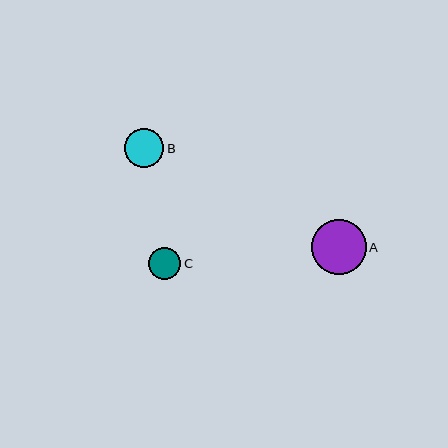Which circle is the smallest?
Circle C is the smallest with a size of approximately 32 pixels.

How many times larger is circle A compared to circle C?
Circle A is approximately 1.7 times the size of circle C.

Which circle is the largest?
Circle A is the largest with a size of approximately 55 pixels.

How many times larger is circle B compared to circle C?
Circle B is approximately 1.2 times the size of circle C.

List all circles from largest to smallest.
From largest to smallest: A, B, C.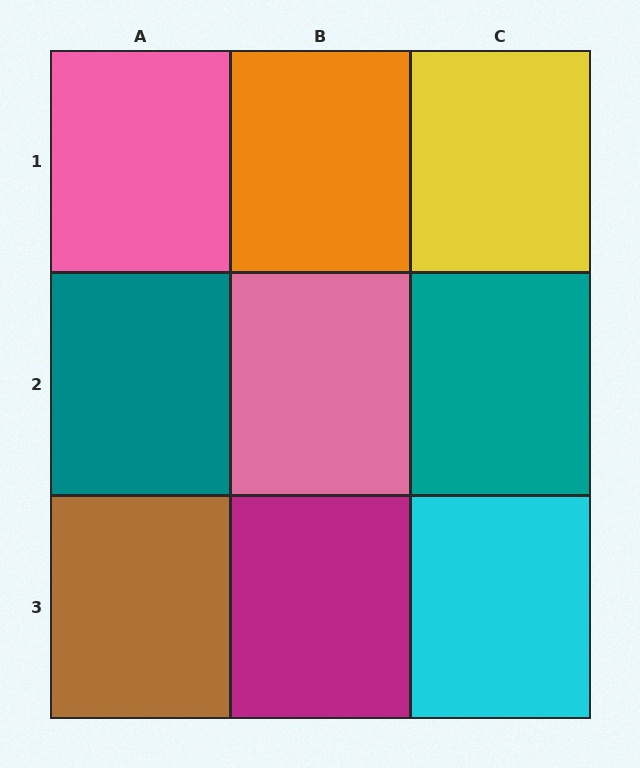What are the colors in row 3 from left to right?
Brown, magenta, cyan.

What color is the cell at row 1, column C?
Yellow.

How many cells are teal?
2 cells are teal.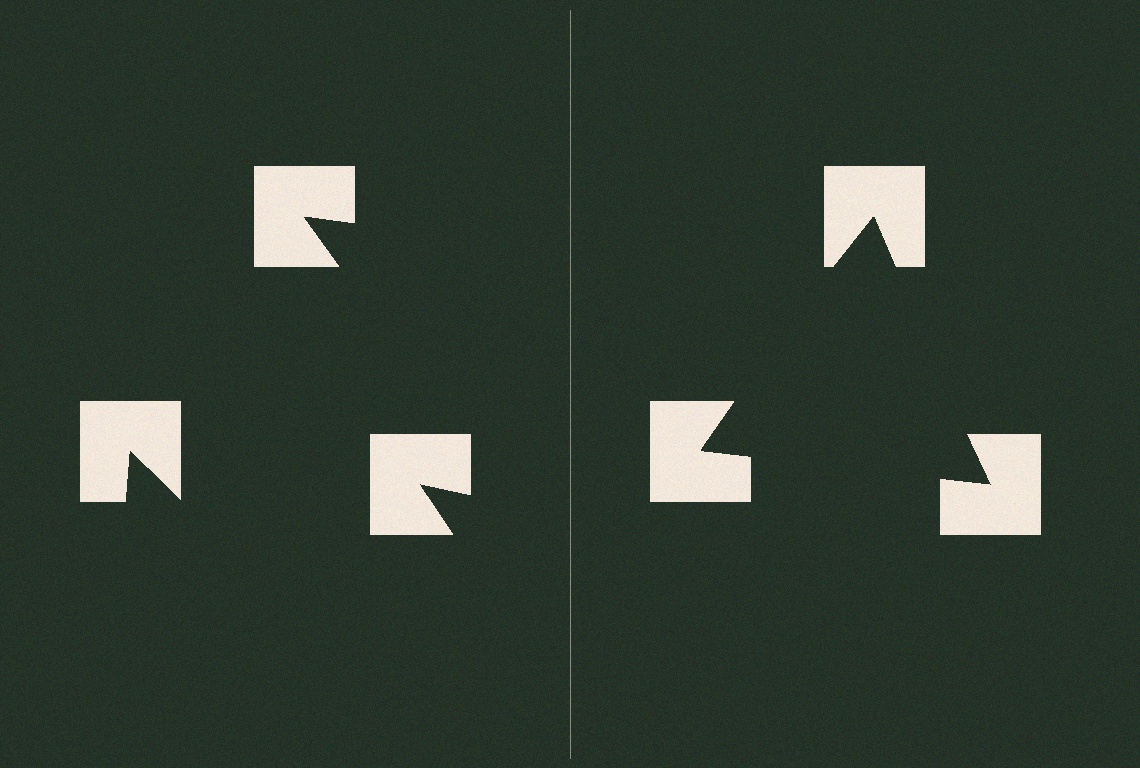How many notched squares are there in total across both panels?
6 — 3 on each side.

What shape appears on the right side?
An illusory triangle.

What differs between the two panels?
The notched squares are positioned identically on both sides; only the wedge orientations differ. On the right they align to a triangle; on the left they are misaligned.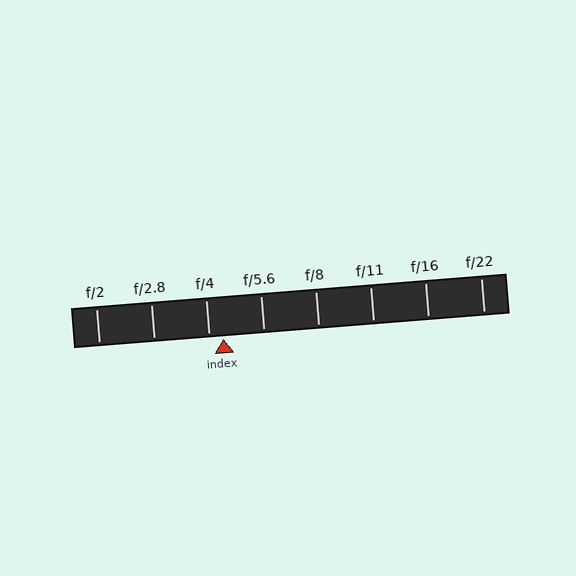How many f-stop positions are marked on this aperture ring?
There are 8 f-stop positions marked.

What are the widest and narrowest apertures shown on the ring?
The widest aperture shown is f/2 and the narrowest is f/22.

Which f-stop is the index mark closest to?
The index mark is closest to f/4.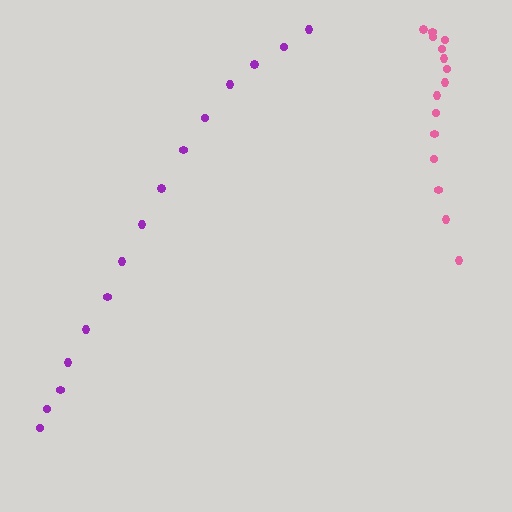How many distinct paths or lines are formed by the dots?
There are 2 distinct paths.